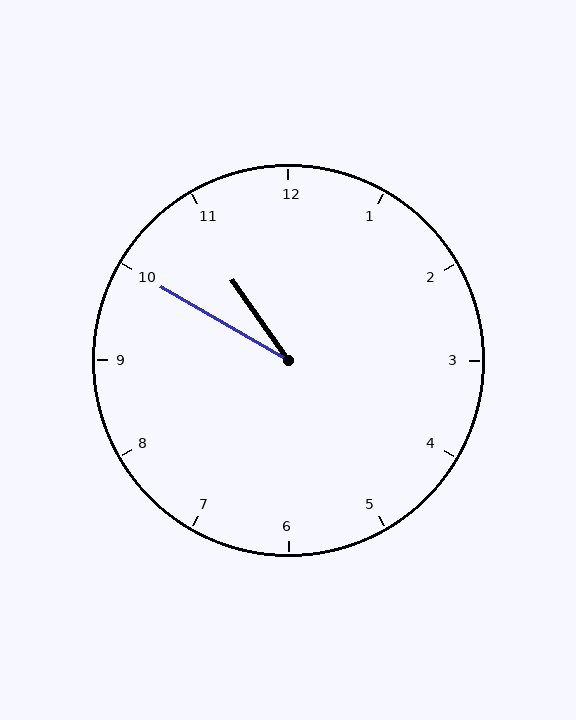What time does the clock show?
10:50.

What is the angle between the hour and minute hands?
Approximately 25 degrees.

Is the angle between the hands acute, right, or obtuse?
It is acute.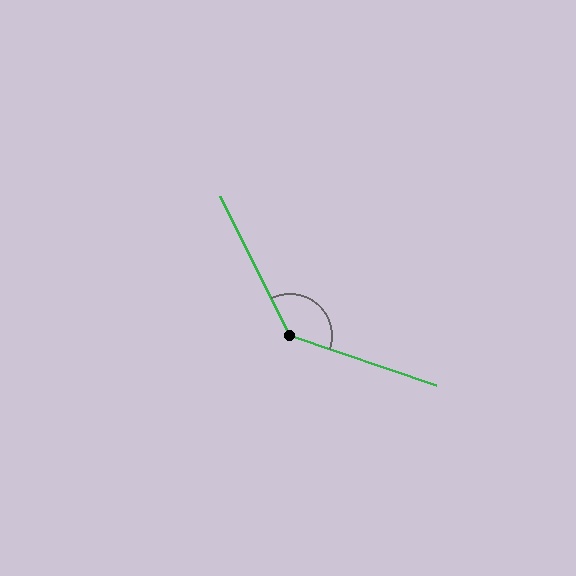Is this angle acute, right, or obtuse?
It is obtuse.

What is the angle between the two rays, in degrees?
Approximately 135 degrees.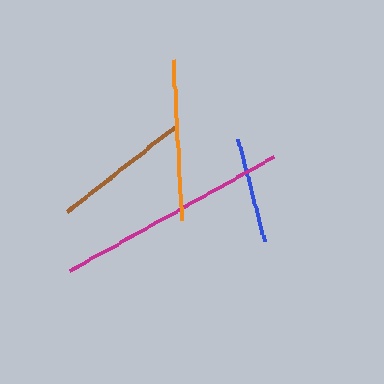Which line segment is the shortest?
The blue line is the shortest at approximately 105 pixels.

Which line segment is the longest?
The magenta line is the longest at approximately 234 pixels.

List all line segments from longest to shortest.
From longest to shortest: magenta, orange, brown, blue.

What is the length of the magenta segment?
The magenta segment is approximately 234 pixels long.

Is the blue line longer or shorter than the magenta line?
The magenta line is longer than the blue line.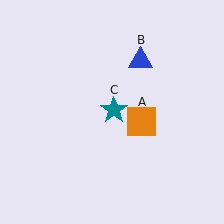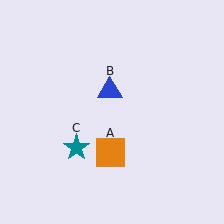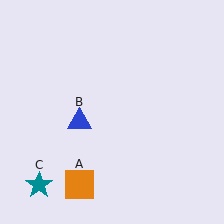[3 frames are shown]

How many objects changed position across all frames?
3 objects changed position: orange square (object A), blue triangle (object B), teal star (object C).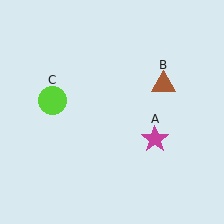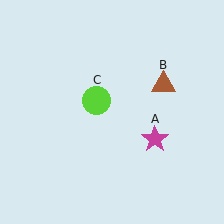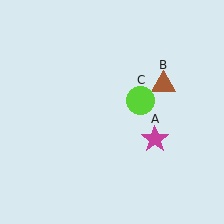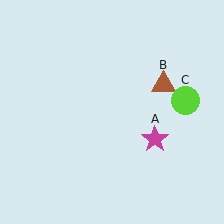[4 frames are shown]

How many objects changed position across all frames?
1 object changed position: lime circle (object C).